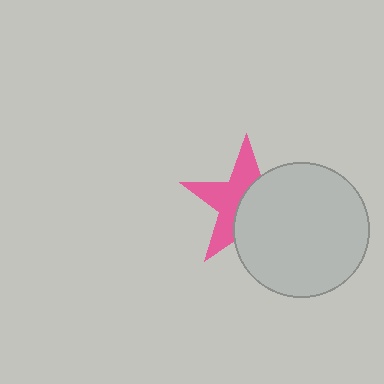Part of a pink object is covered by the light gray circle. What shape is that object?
It is a star.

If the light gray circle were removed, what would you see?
You would see the complete pink star.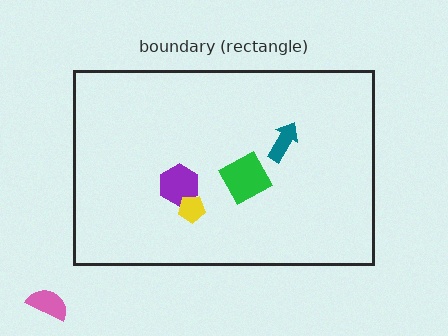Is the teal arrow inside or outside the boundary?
Inside.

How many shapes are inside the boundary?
4 inside, 1 outside.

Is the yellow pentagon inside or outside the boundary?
Inside.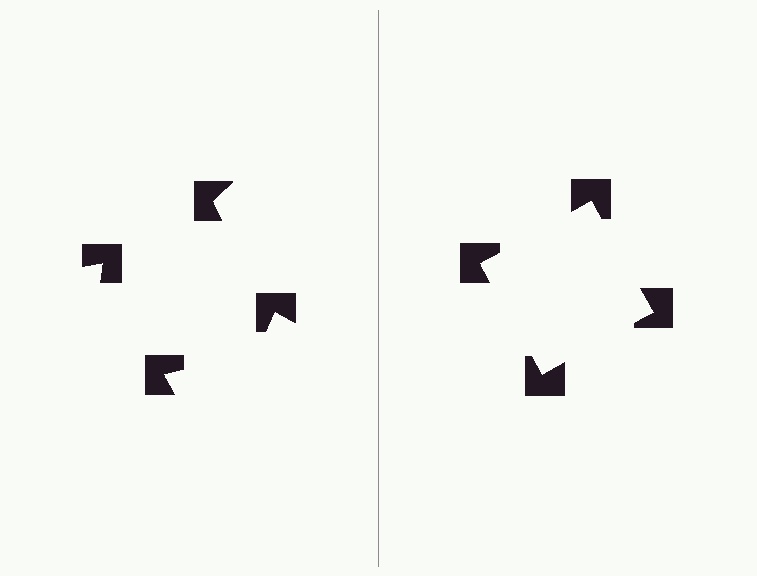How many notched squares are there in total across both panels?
8 — 4 on each side.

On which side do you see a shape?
An illusory square appears on the right side. On the left side the wedge cuts are rotated, so no coherent shape forms.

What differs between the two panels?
The notched squares are positioned identically on both sides; only the wedge orientations differ. On the right they align to a square; on the left they are misaligned.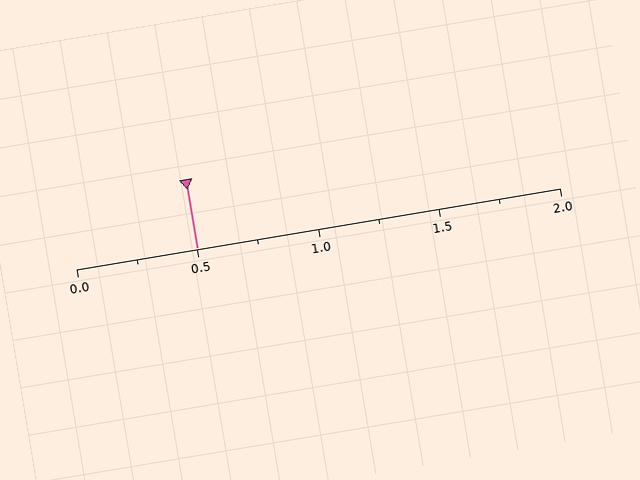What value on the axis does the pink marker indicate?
The marker indicates approximately 0.5.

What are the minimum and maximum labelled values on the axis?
The axis runs from 0.0 to 2.0.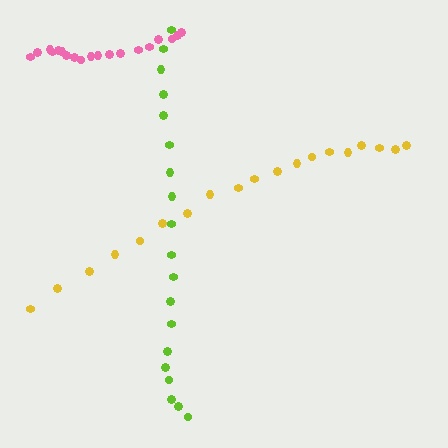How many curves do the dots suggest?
There are 3 distinct paths.